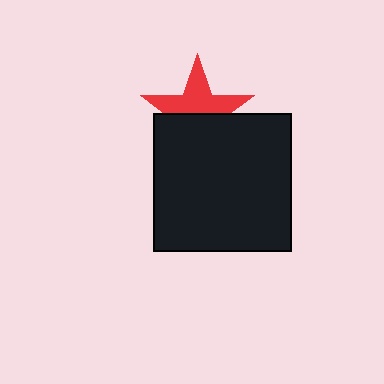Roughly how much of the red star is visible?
About half of it is visible (roughly 54%).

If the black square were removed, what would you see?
You would see the complete red star.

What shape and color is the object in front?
The object in front is a black square.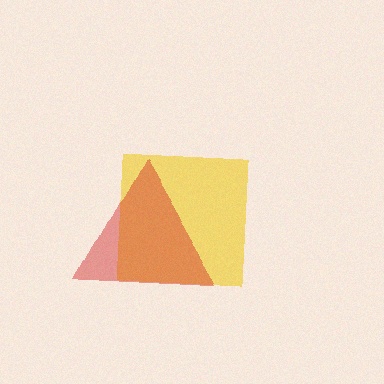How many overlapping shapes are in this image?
There are 2 overlapping shapes in the image.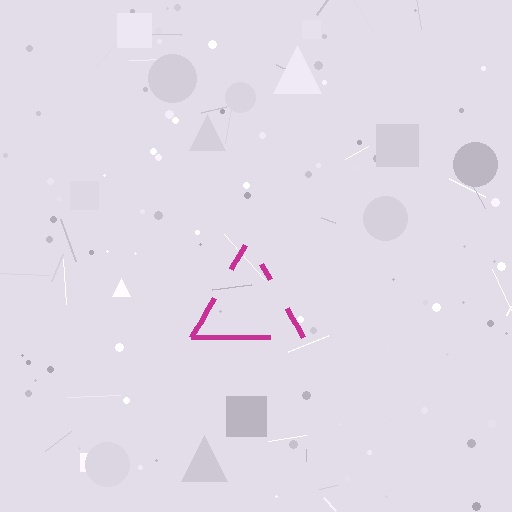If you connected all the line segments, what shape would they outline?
They would outline a triangle.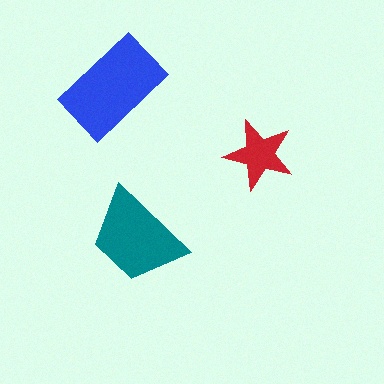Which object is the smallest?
The red star.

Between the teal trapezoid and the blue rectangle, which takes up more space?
The blue rectangle.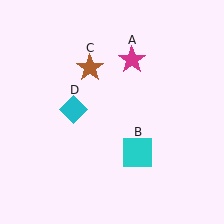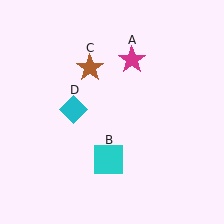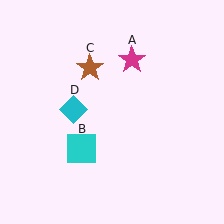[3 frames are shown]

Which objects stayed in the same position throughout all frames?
Magenta star (object A) and brown star (object C) and cyan diamond (object D) remained stationary.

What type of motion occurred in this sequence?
The cyan square (object B) rotated clockwise around the center of the scene.